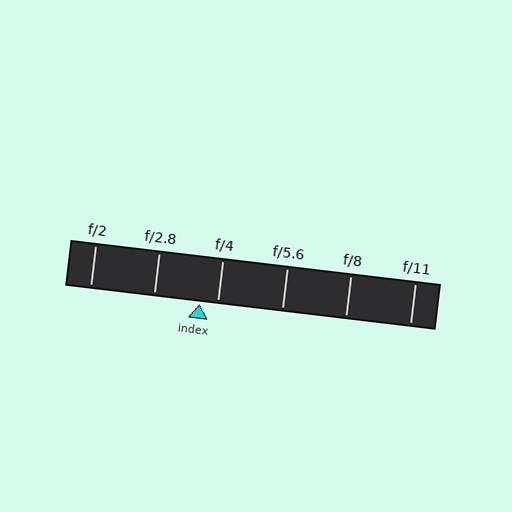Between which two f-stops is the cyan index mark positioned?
The index mark is between f/2.8 and f/4.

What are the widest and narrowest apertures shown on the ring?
The widest aperture shown is f/2 and the narrowest is f/11.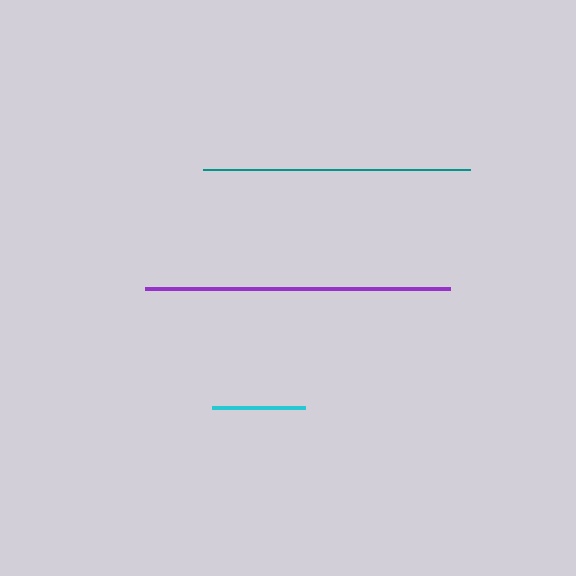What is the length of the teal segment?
The teal segment is approximately 267 pixels long.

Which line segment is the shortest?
The cyan line is the shortest at approximately 93 pixels.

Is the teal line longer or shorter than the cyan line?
The teal line is longer than the cyan line.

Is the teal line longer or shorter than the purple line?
The purple line is longer than the teal line.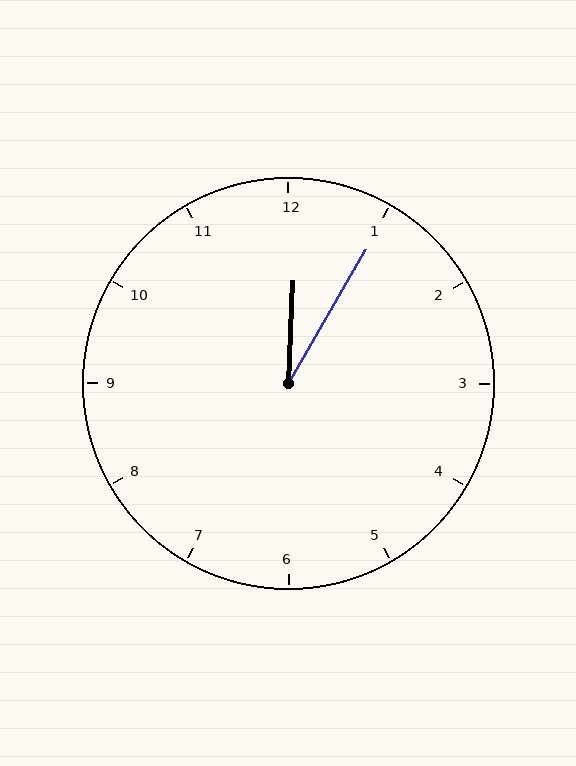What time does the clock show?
12:05.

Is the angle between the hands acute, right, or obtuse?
It is acute.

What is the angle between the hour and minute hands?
Approximately 28 degrees.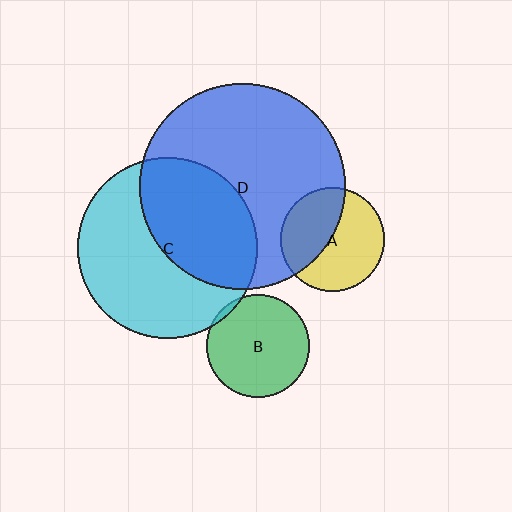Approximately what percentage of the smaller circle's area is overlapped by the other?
Approximately 45%.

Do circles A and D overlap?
Yes.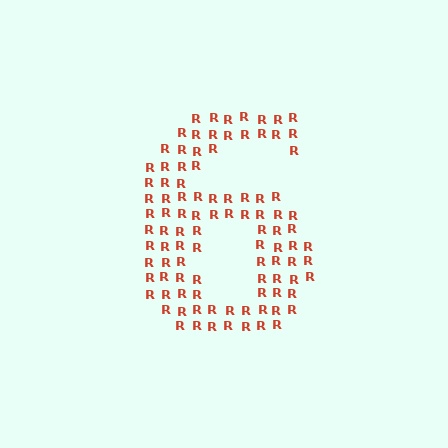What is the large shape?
The large shape is the digit 6.